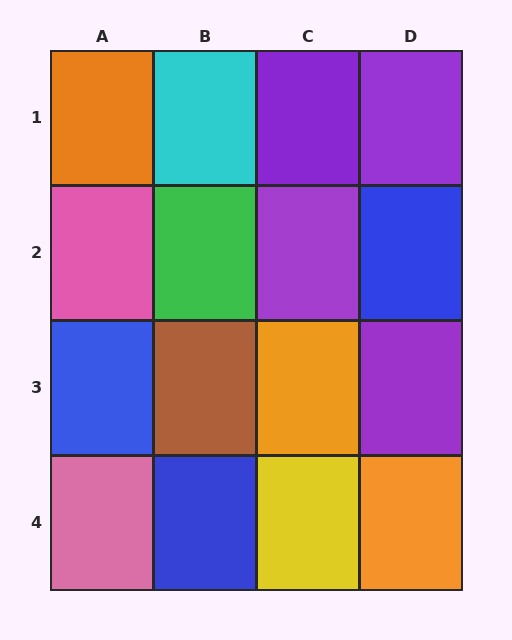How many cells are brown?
1 cell is brown.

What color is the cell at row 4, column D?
Orange.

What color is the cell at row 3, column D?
Purple.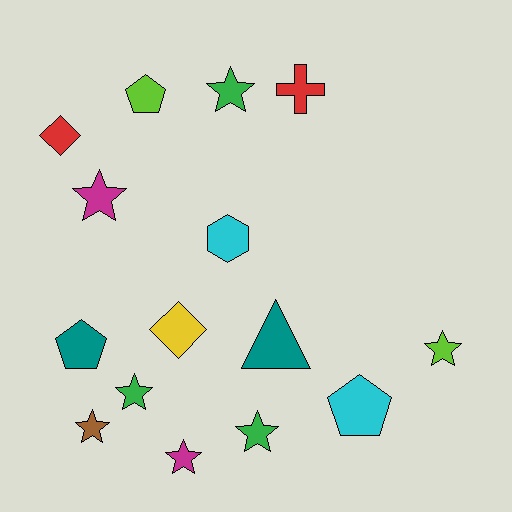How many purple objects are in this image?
There are no purple objects.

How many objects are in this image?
There are 15 objects.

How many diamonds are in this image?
There are 2 diamonds.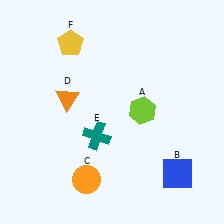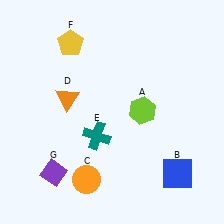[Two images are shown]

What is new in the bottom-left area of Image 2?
A purple diamond (G) was added in the bottom-left area of Image 2.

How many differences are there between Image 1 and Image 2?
There is 1 difference between the two images.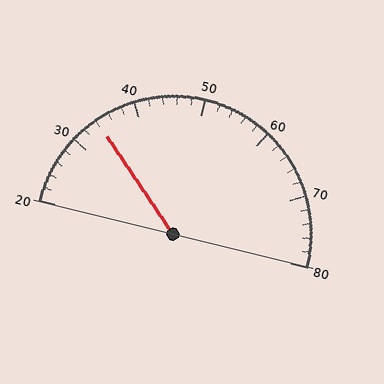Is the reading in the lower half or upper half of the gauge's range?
The reading is in the lower half of the range (20 to 80).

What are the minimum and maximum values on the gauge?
The gauge ranges from 20 to 80.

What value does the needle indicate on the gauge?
The needle indicates approximately 34.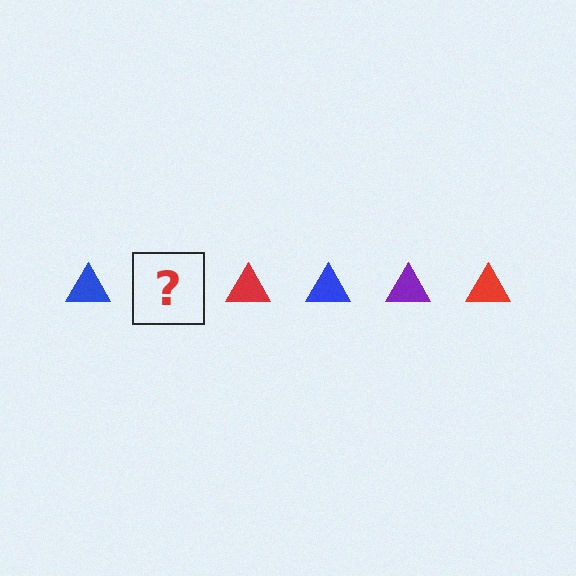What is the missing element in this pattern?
The missing element is a purple triangle.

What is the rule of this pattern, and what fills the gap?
The rule is that the pattern cycles through blue, purple, red triangles. The gap should be filled with a purple triangle.